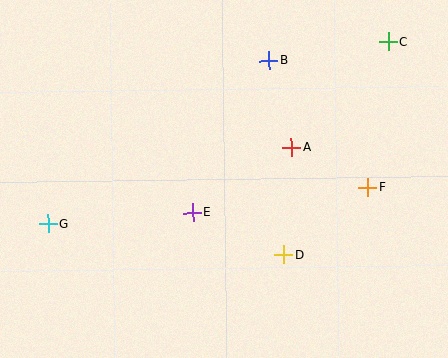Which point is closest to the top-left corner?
Point G is closest to the top-left corner.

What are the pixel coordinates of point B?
Point B is at (269, 61).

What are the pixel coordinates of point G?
Point G is at (48, 224).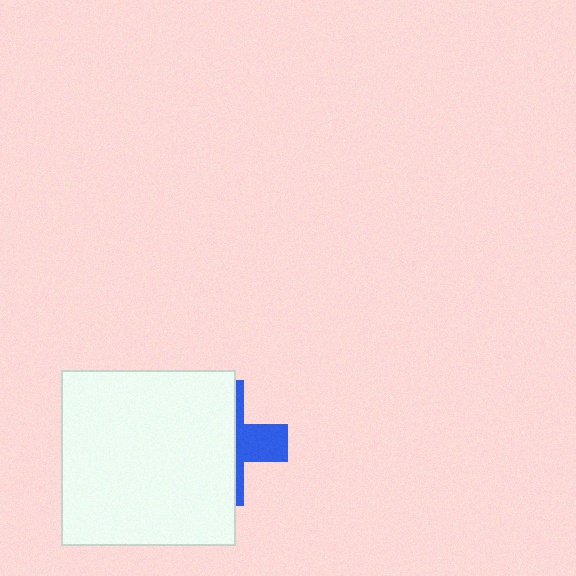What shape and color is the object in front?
The object in front is a white square.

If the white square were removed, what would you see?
You would see the complete blue cross.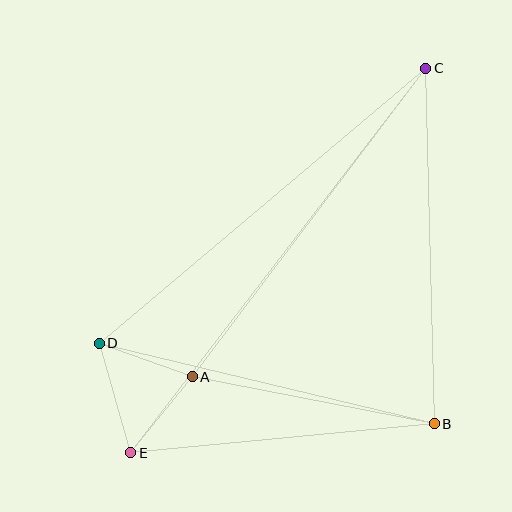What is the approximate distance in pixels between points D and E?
The distance between D and E is approximately 114 pixels.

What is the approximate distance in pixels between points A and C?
The distance between A and C is approximately 387 pixels.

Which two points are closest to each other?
Points A and E are closest to each other.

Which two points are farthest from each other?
Points C and E are farthest from each other.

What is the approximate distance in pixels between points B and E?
The distance between B and E is approximately 305 pixels.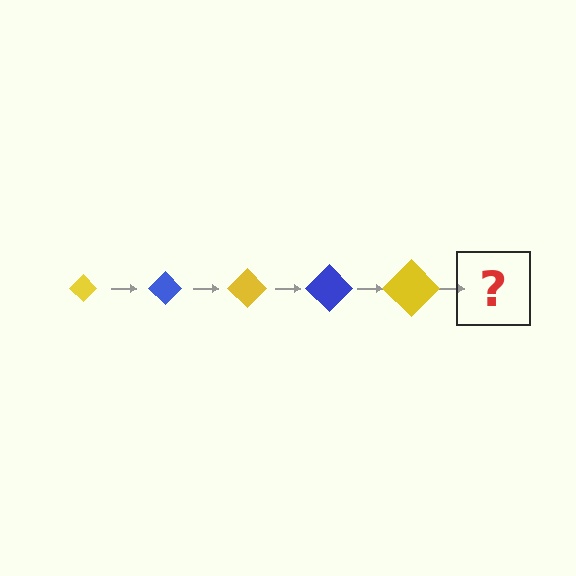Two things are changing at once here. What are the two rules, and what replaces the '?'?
The two rules are that the diamond grows larger each step and the color cycles through yellow and blue. The '?' should be a blue diamond, larger than the previous one.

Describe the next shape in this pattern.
It should be a blue diamond, larger than the previous one.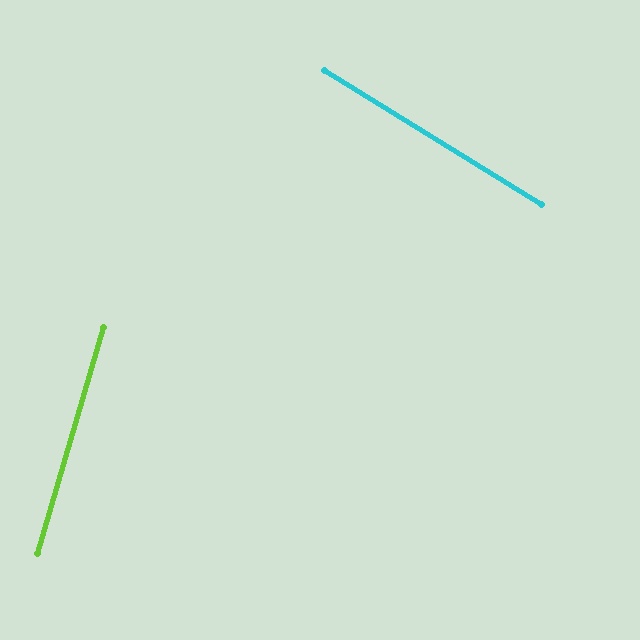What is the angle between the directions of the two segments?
Approximately 75 degrees.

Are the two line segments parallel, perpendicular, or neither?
Neither parallel nor perpendicular — they differ by about 75°.